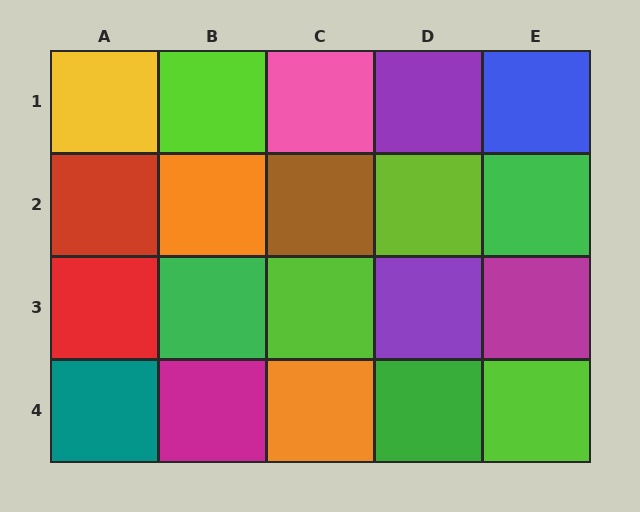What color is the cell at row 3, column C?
Lime.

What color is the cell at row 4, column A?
Teal.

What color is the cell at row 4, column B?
Magenta.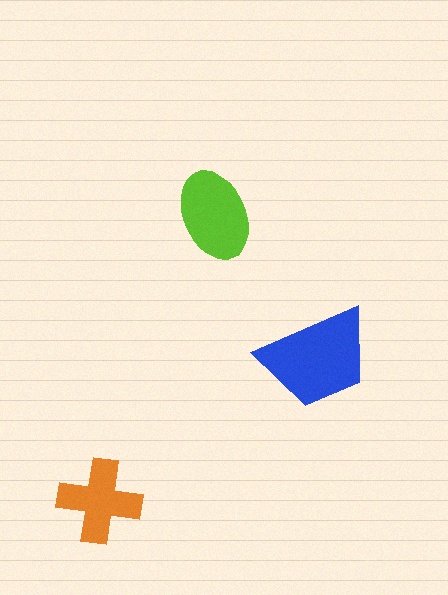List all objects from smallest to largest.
The orange cross, the lime ellipse, the blue trapezoid.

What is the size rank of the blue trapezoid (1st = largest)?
1st.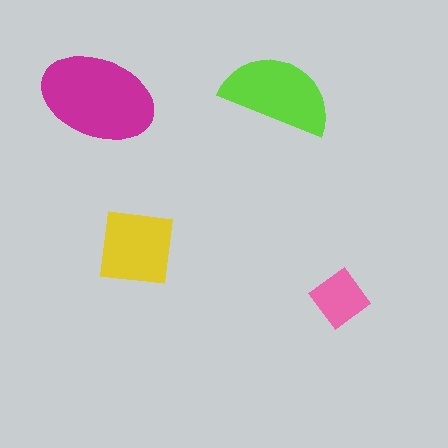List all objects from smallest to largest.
The pink diamond, the yellow square, the lime semicircle, the magenta ellipse.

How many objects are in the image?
There are 4 objects in the image.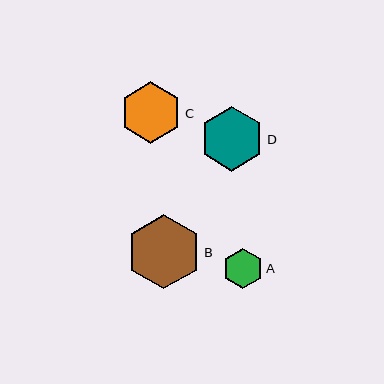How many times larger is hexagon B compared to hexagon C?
Hexagon B is approximately 1.2 times the size of hexagon C.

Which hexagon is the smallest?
Hexagon A is the smallest with a size of approximately 40 pixels.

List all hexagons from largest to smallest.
From largest to smallest: B, D, C, A.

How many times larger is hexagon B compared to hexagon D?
Hexagon B is approximately 1.2 times the size of hexagon D.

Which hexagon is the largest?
Hexagon B is the largest with a size of approximately 74 pixels.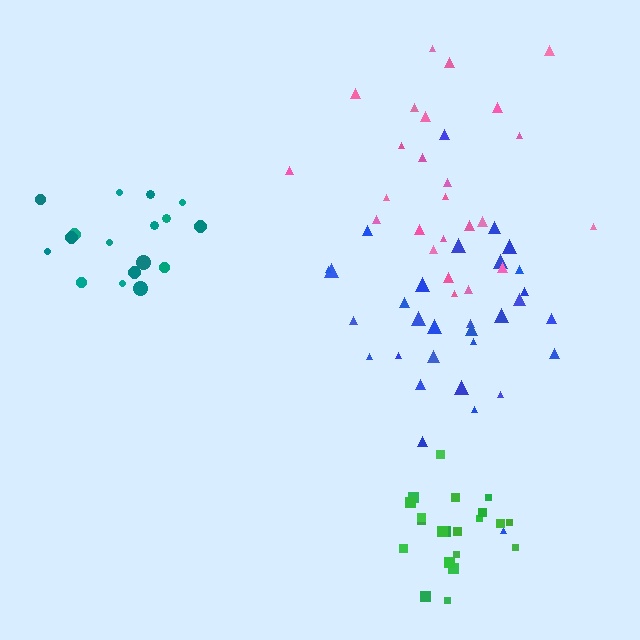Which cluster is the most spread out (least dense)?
Pink.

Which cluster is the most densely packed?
Green.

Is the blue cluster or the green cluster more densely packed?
Green.